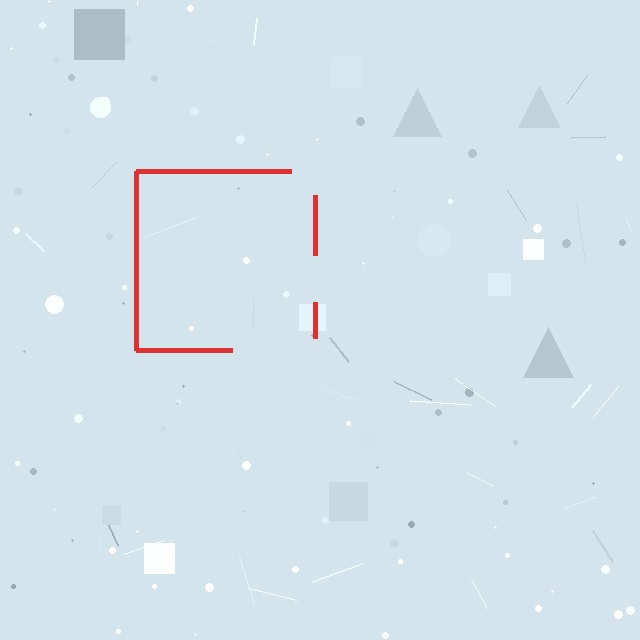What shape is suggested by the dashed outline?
The dashed outline suggests a square.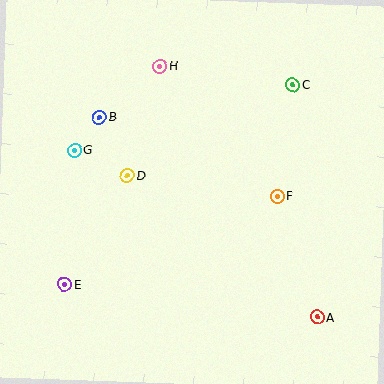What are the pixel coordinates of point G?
Point G is at (75, 150).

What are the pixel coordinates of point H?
Point H is at (160, 66).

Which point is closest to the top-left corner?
Point B is closest to the top-left corner.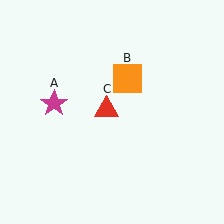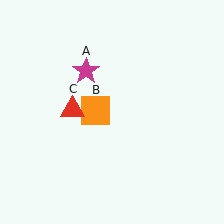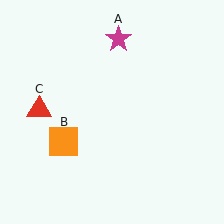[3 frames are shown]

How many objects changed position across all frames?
3 objects changed position: magenta star (object A), orange square (object B), red triangle (object C).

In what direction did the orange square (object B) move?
The orange square (object B) moved down and to the left.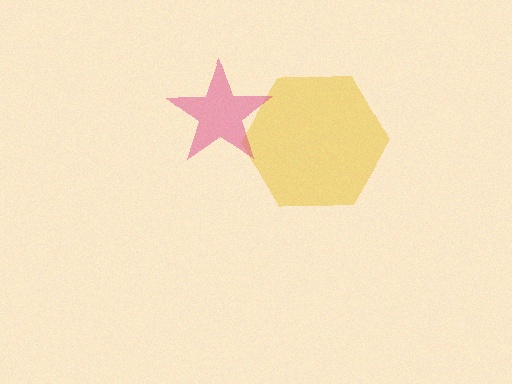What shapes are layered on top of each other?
The layered shapes are: a yellow hexagon, a magenta star.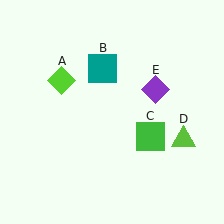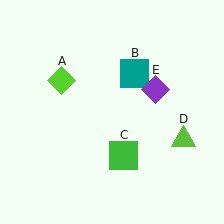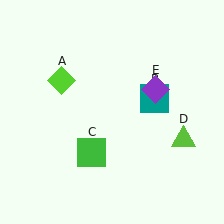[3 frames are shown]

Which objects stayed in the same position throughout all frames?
Lime diamond (object A) and lime triangle (object D) and purple diamond (object E) remained stationary.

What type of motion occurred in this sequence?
The teal square (object B), green square (object C) rotated clockwise around the center of the scene.